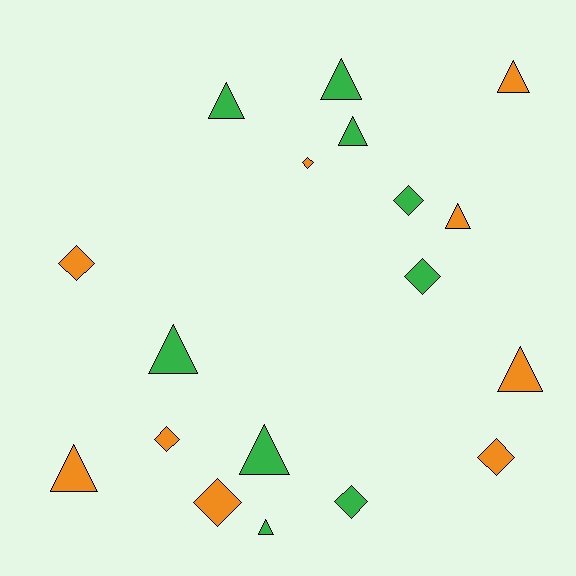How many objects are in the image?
There are 18 objects.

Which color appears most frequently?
Orange, with 9 objects.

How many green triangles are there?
There are 6 green triangles.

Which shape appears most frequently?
Triangle, with 10 objects.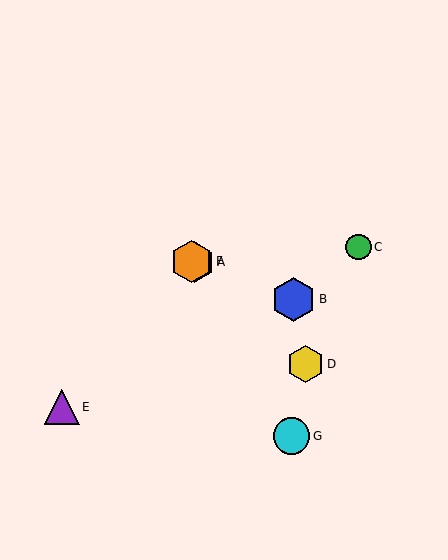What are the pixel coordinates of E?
Object E is at (62, 407).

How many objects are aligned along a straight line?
3 objects (A, B, F) are aligned along a straight line.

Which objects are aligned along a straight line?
Objects A, B, F are aligned along a straight line.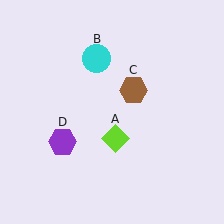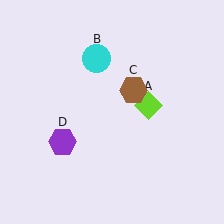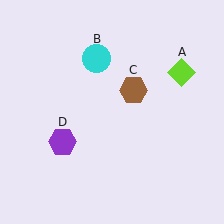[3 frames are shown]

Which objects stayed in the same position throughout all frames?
Cyan circle (object B) and brown hexagon (object C) and purple hexagon (object D) remained stationary.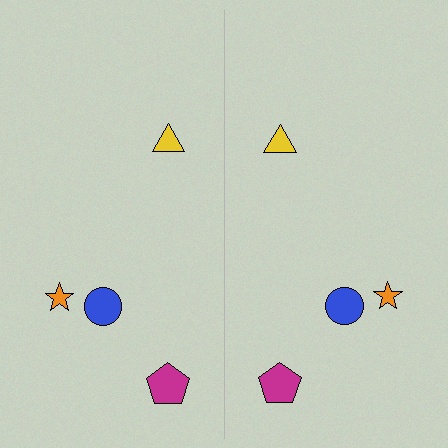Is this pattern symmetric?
Yes, this pattern has bilateral (reflection) symmetry.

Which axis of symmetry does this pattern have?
The pattern has a vertical axis of symmetry running through the center of the image.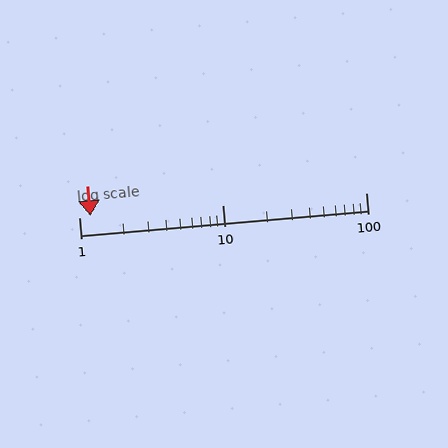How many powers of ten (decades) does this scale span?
The scale spans 2 decades, from 1 to 100.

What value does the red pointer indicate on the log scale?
The pointer indicates approximately 1.2.